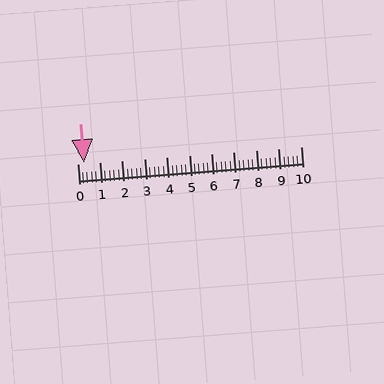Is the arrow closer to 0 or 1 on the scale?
The arrow is closer to 0.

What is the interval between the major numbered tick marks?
The major tick marks are spaced 1 units apart.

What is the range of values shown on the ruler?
The ruler shows values from 0 to 10.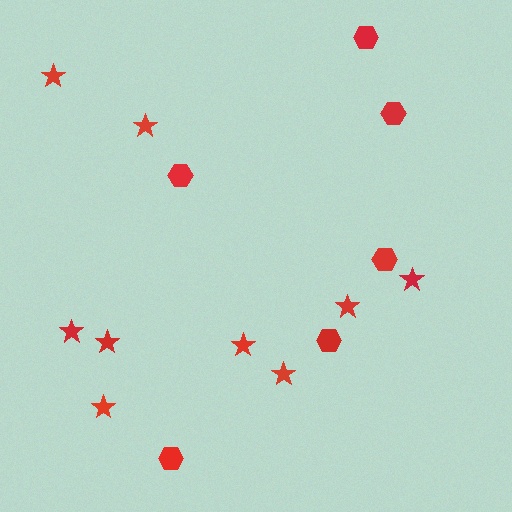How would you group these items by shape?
There are 2 groups: one group of hexagons (6) and one group of stars (9).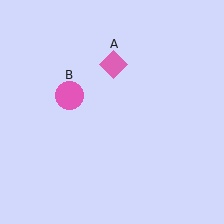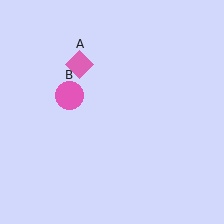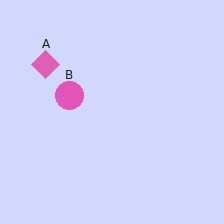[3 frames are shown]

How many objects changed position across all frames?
1 object changed position: pink diamond (object A).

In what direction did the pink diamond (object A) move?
The pink diamond (object A) moved left.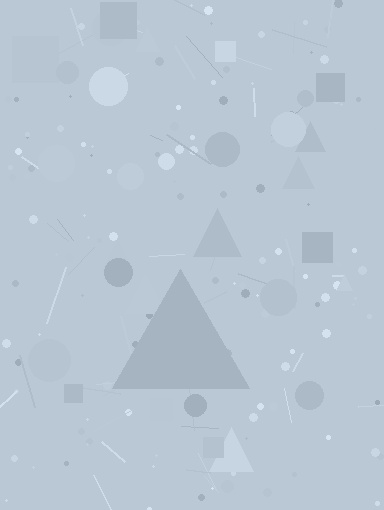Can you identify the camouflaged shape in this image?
The camouflaged shape is a triangle.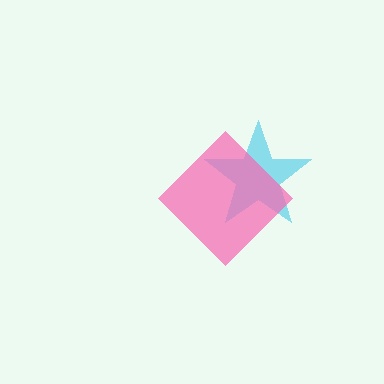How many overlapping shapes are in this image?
There are 2 overlapping shapes in the image.